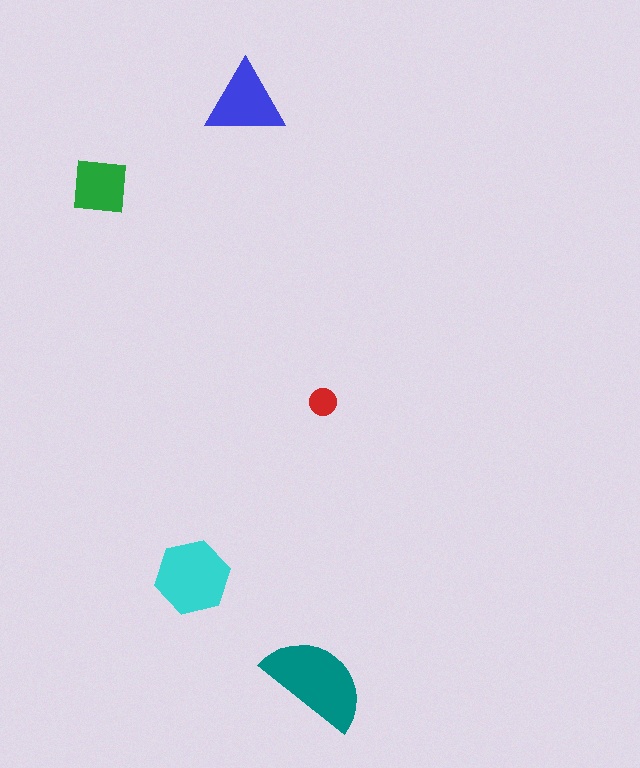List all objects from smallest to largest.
The red circle, the green square, the blue triangle, the cyan hexagon, the teal semicircle.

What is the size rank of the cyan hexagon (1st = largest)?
2nd.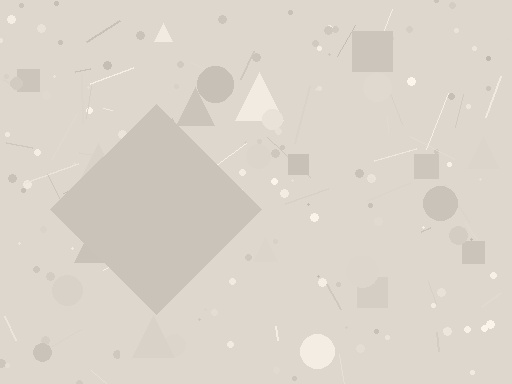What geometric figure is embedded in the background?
A diamond is embedded in the background.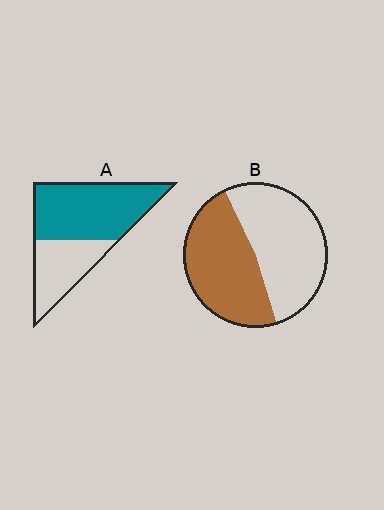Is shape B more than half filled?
Roughly half.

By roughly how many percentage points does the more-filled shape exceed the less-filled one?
By roughly 15 percentage points (A over B).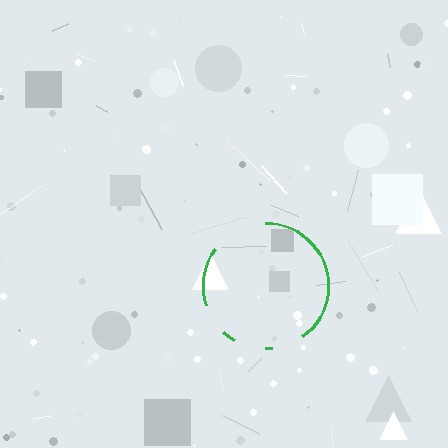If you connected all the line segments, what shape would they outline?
They would outline a circle.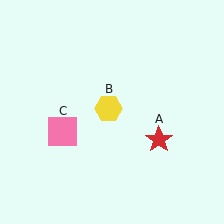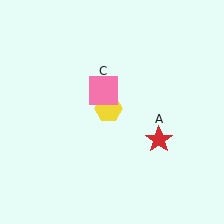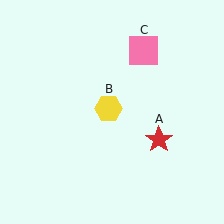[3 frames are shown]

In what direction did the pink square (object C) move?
The pink square (object C) moved up and to the right.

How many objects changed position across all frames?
1 object changed position: pink square (object C).